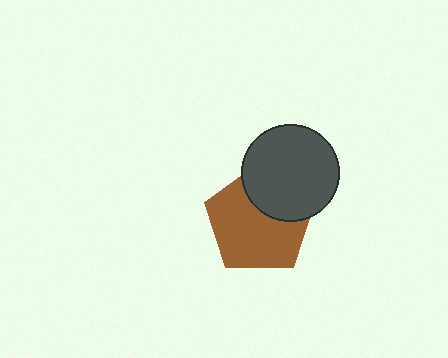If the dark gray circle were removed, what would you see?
You would see the complete brown pentagon.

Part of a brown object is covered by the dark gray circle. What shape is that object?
It is a pentagon.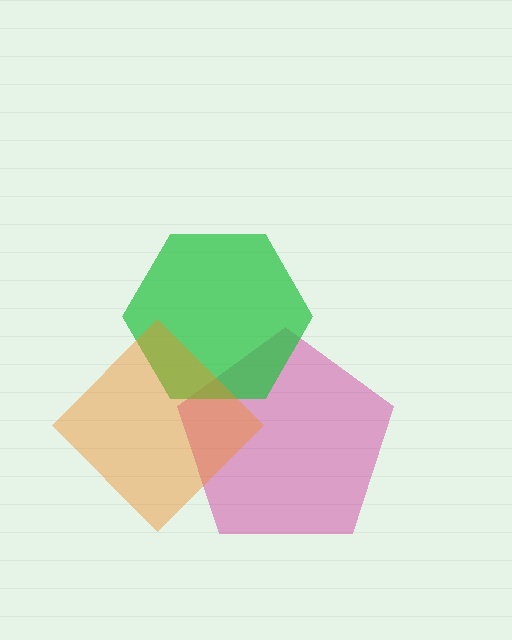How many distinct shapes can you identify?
There are 3 distinct shapes: a magenta pentagon, a green hexagon, an orange diamond.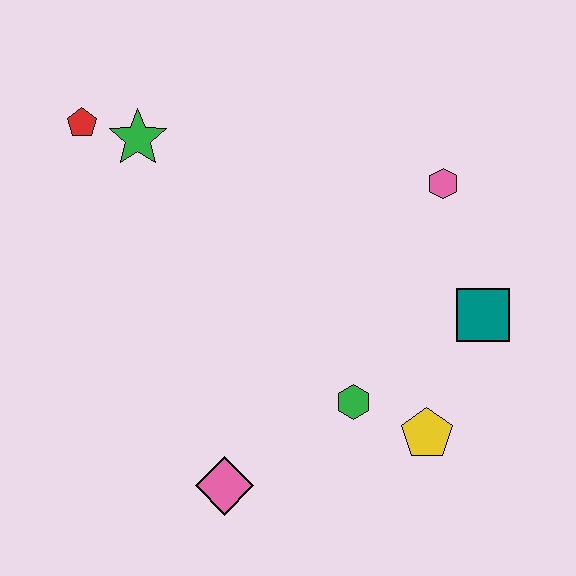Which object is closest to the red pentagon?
The green star is closest to the red pentagon.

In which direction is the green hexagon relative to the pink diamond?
The green hexagon is to the right of the pink diamond.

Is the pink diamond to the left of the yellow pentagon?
Yes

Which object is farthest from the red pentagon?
The yellow pentagon is farthest from the red pentagon.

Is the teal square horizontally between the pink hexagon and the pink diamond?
No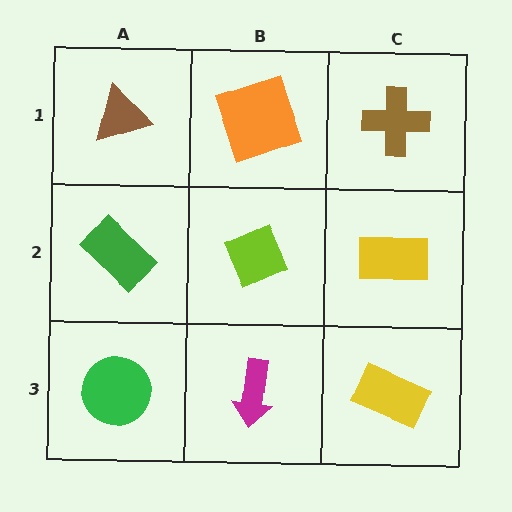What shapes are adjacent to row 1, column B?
A lime diamond (row 2, column B), a brown triangle (row 1, column A), a brown cross (row 1, column C).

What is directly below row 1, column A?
A green rectangle.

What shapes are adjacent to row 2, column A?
A brown triangle (row 1, column A), a green circle (row 3, column A), a lime diamond (row 2, column B).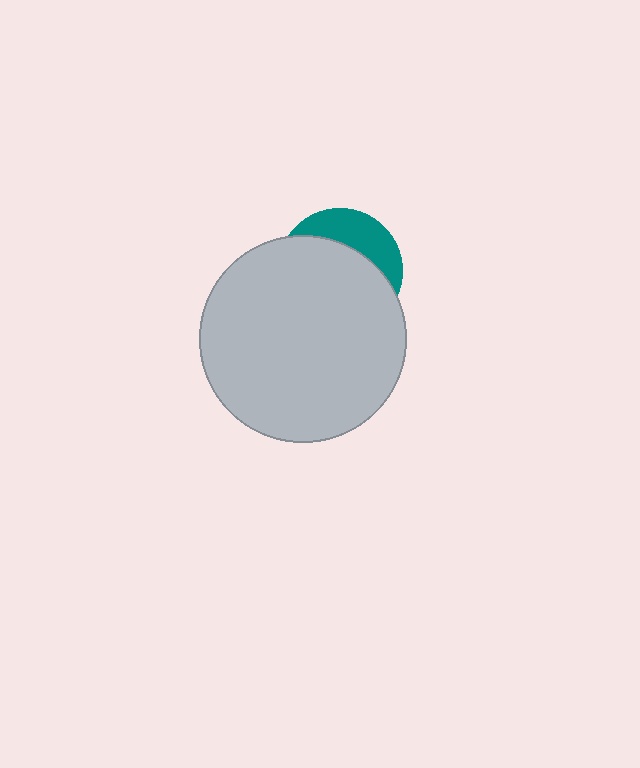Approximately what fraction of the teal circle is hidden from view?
Roughly 70% of the teal circle is hidden behind the light gray circle.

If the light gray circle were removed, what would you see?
You would see the complete teal circle.